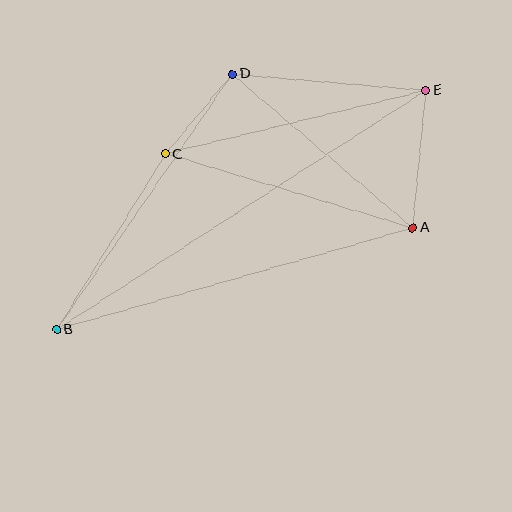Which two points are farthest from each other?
Points B and E are farthest from each other.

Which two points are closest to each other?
Points C and D are closest to each other.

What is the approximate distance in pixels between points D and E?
The distance between D and E is approximately 194 pixels.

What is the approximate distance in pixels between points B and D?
The distance between B and D is approximately 310 pixels.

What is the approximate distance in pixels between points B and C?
The distance between B and C is approximately 207 pixels.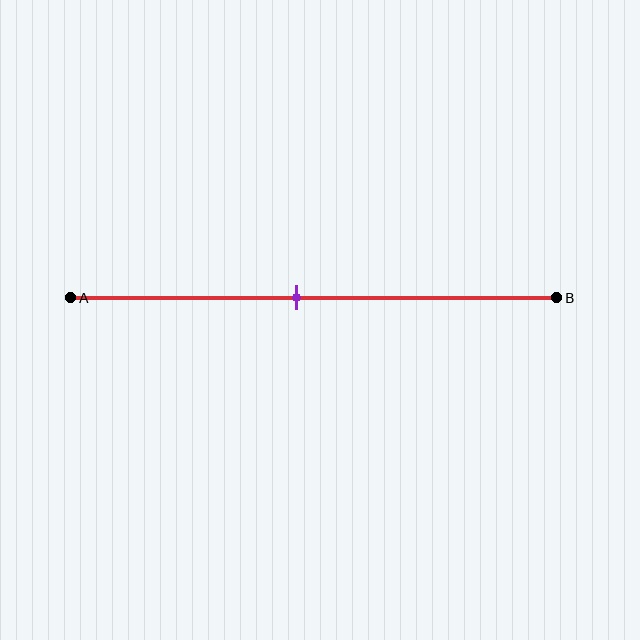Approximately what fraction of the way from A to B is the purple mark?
The purple mark is approximately 45% of the way from A to B.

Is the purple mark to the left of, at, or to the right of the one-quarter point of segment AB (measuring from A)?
The purple mark is to the right of the one-quarter point of segment AB.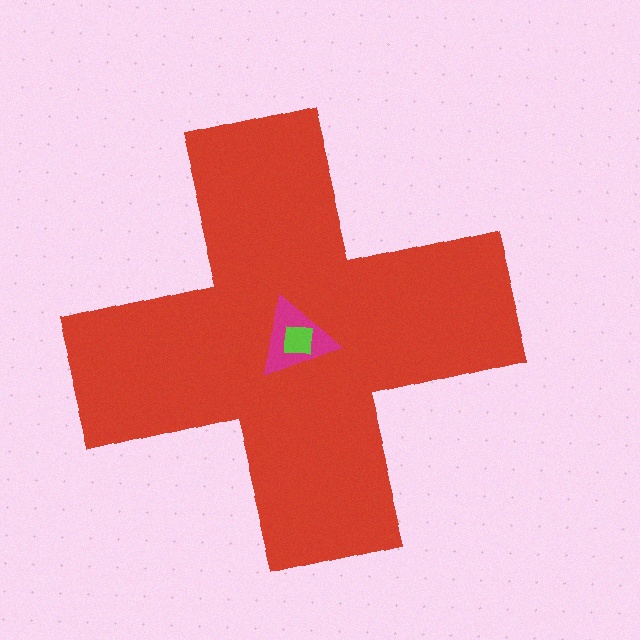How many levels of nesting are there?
3.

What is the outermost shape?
The red cross.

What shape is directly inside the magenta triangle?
The lime square.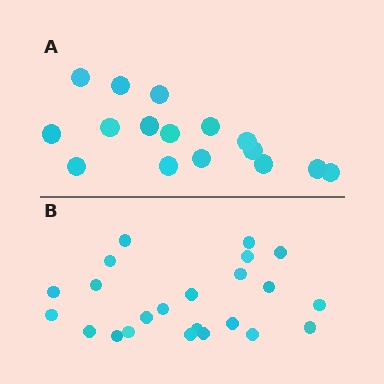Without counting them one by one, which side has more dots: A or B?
Region B (the bottom region) has more dots.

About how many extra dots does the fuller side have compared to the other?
Region B has roughly 8 or so more dots than region A.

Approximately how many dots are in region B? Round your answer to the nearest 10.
About 20 dots. (The exact count is 23, which rounds to 20.)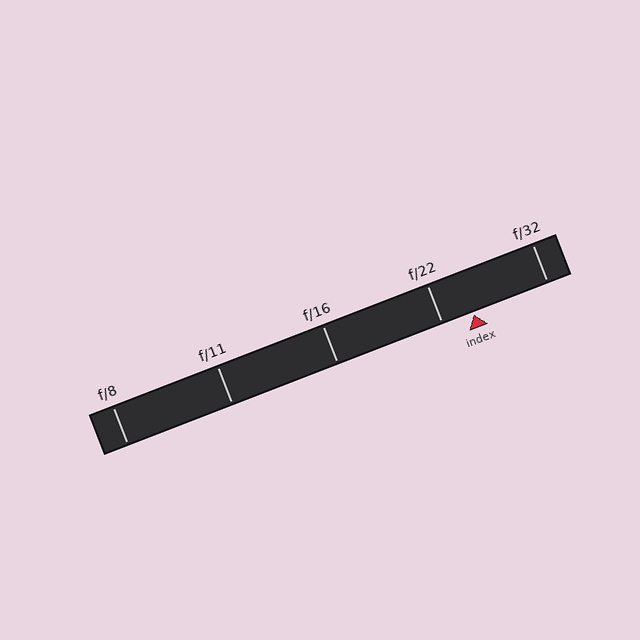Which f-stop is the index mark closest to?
The index mark is closest to f/22.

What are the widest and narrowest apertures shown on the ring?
The widest aperture shown is f/8 and the narrowest is f/32.